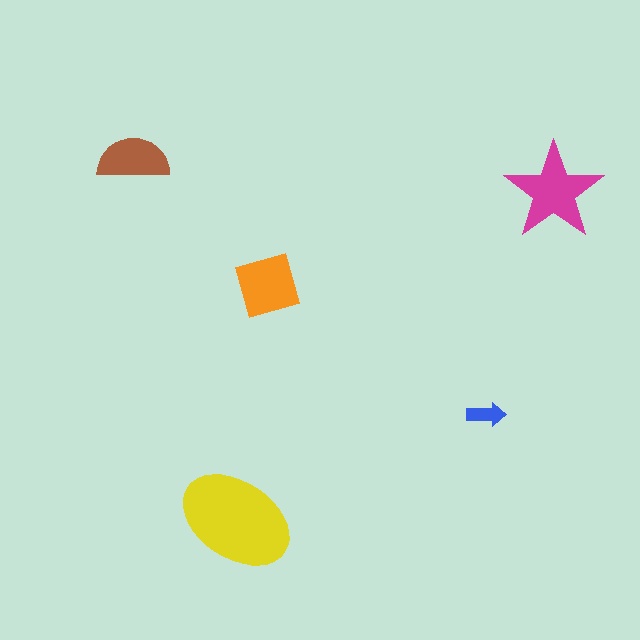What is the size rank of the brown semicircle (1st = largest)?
4th.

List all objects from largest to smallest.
The yellow ellipse, the magenta star, the orange diamond, the brown semicircle, the blue arrow.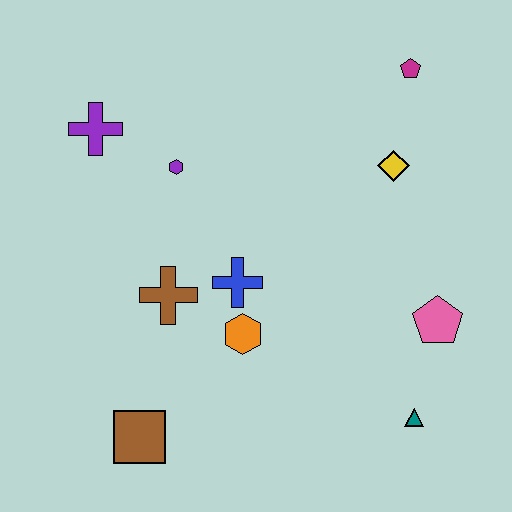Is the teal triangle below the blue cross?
Yes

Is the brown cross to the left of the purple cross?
No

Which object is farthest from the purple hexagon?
The teal triangle is farthest from the purple hexagon.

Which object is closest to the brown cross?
The blue cross is closest to the brown cross.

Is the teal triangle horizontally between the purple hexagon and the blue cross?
No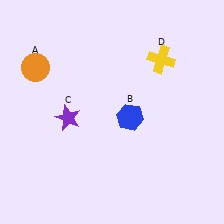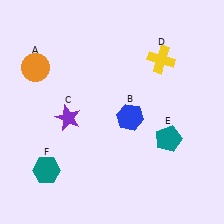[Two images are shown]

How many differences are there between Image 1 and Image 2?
There are 2 differences between the two images.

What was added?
A teal pentagon (E), a teal hexagon (F) were added in Image 2.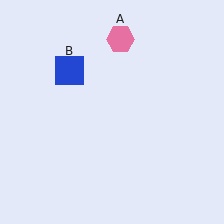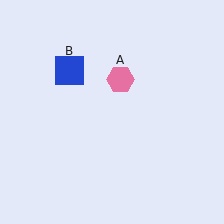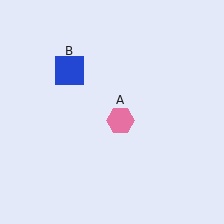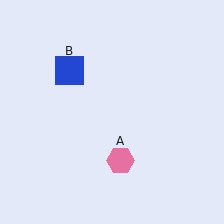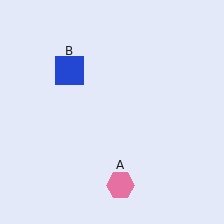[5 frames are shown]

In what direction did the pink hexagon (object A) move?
The pink hexagon (object A) moved down.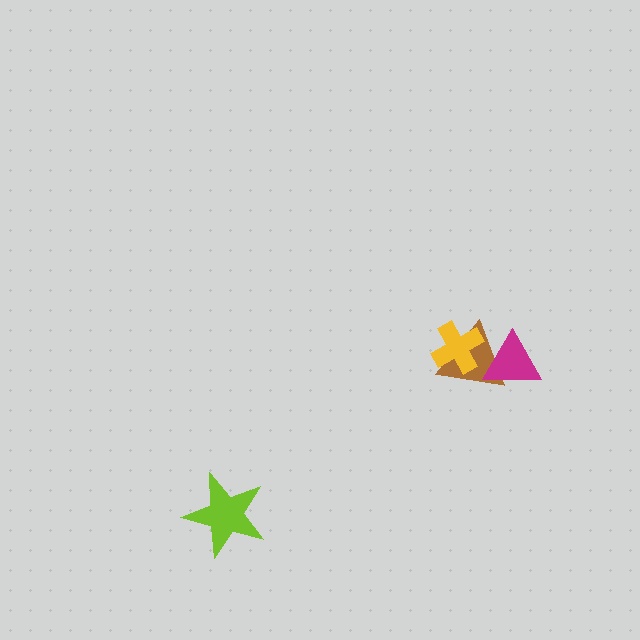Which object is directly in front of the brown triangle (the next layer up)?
The magenta triangle is directly in front of the brown triangle.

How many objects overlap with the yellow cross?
1 object overlaps with the yellow cross.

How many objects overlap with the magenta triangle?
1 object overlaps with the magenta triangle.